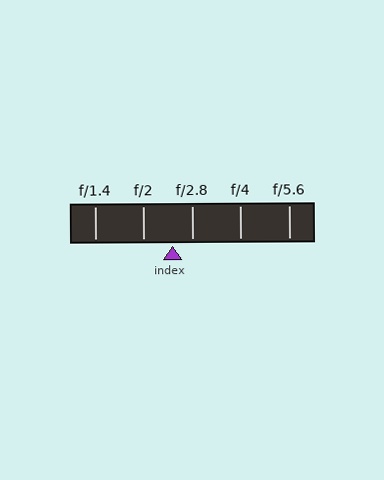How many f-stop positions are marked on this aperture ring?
There are 5 f-stop positions marked.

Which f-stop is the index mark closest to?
The index mark is closest to f/2.8.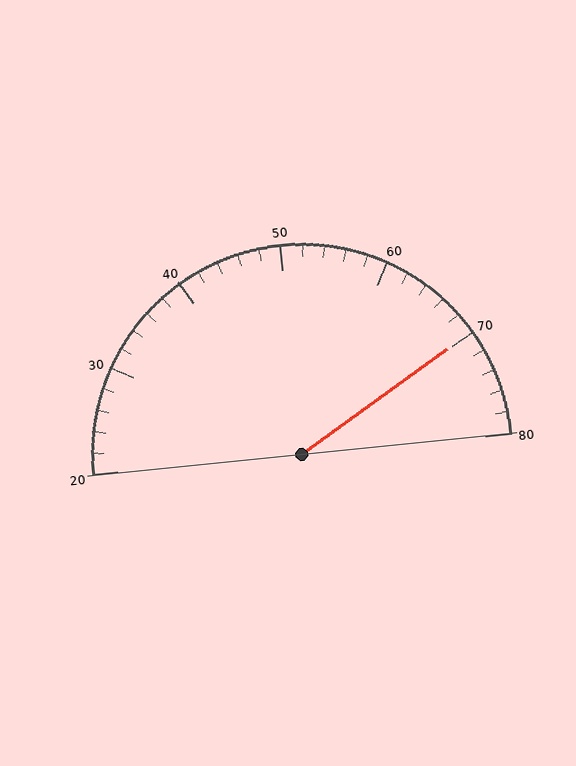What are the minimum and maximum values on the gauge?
The gauge ranges from 20 to 80.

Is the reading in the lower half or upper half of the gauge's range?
The reading is in the upper half of the range (20 to 80).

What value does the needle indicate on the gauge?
The needle indicates approximately 70.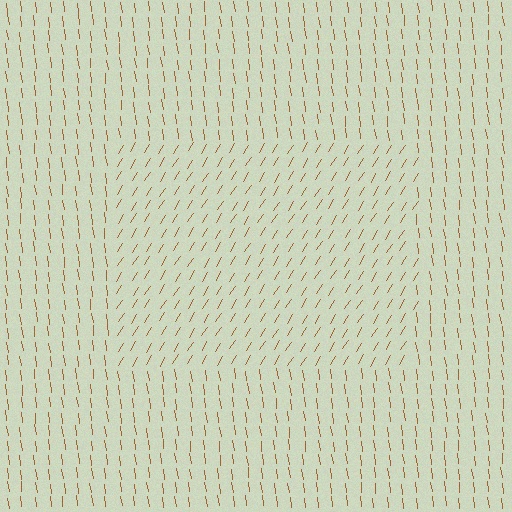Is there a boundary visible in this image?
Yes, there is a texture boundary formed by a change in line orientation.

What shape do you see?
I see a rectangle.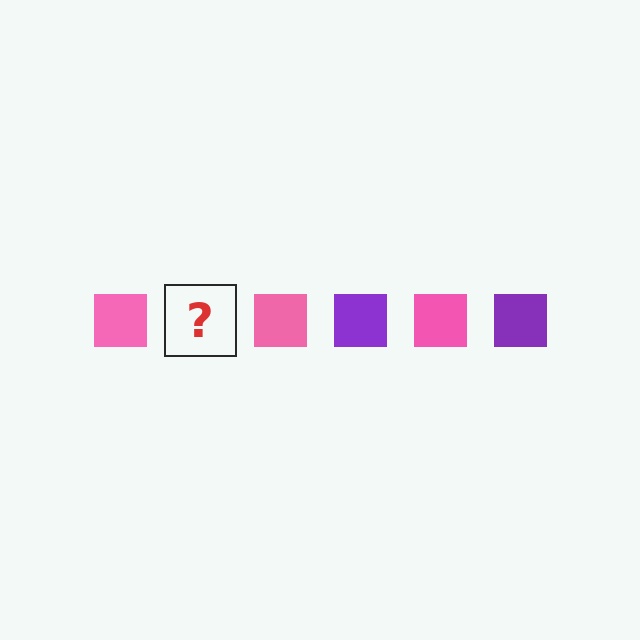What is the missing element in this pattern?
The missing element is a purple square.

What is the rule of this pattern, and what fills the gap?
The rule is that the pattern cycles through pink, purple squares. The gap should be filled with a purple square.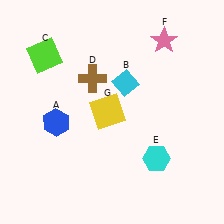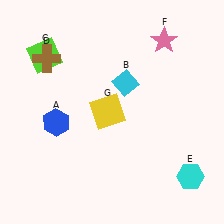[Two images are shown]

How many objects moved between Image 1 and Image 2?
2 objects moved between the two images.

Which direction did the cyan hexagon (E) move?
The cyan hexagon (E) moved right.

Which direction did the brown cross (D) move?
The brown cross (D) moved left.